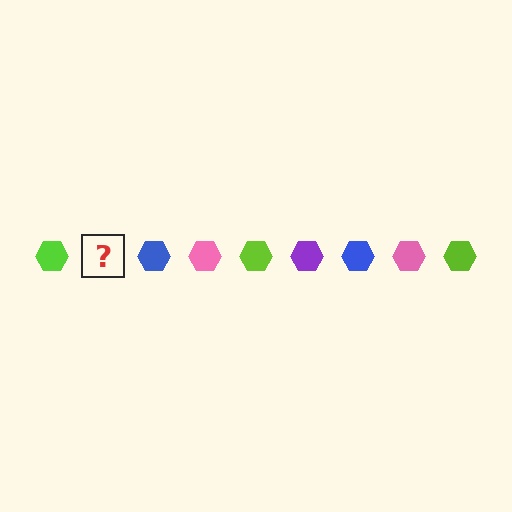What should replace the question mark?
The question mark should be replaced with a purple hexagon.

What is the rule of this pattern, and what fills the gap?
The rule is that the pattern cycles through lime, purple, blue, pink hexagons. The gap should be filled with a purple hexagon.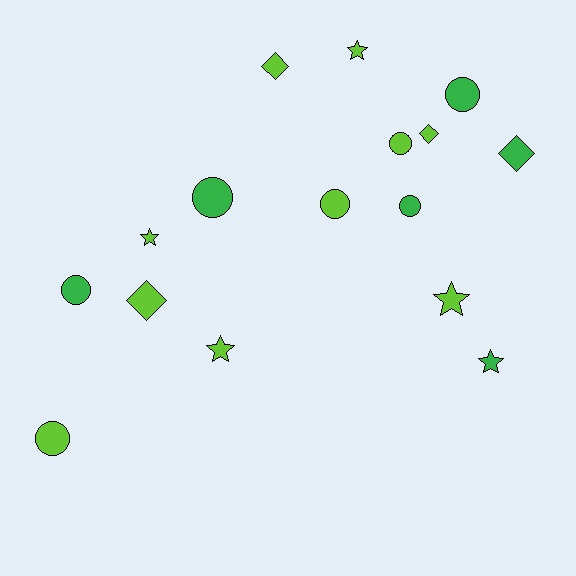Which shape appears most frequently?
Circle, with 7 objects.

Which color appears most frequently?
Lime, with 10 objects.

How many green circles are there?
There are 4 green circles.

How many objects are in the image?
There are 16 objects.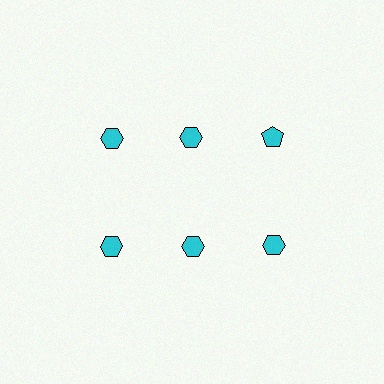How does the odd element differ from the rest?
It has a different shape: pentagon instead of hexagon.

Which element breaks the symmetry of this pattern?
The cyan pentagon in the top row, center column breaks the symmetry. All other shapes are cyan hexagons.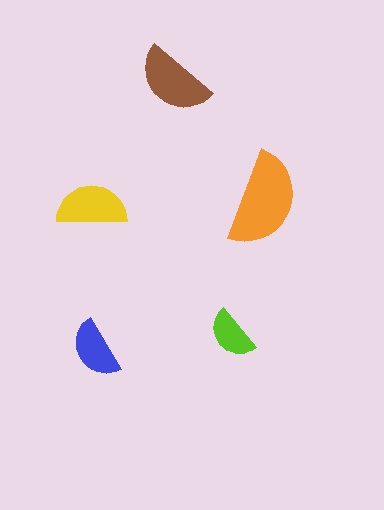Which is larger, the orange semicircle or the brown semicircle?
The orange one.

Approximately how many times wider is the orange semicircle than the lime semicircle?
About 2 times wider.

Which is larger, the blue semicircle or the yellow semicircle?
The yellow one.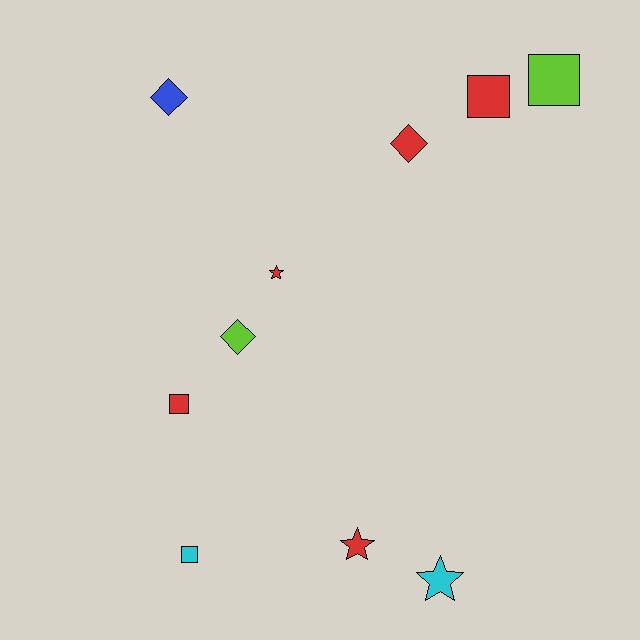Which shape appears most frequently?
Square, with 4 objects.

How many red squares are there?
There are 2 red squares.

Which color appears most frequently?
Red, with 5 objects.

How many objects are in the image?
There are 10 objects.